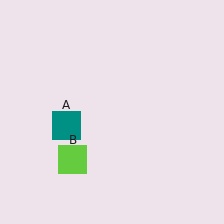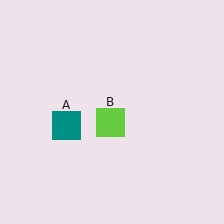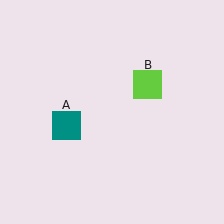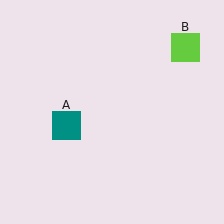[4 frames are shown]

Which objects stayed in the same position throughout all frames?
Teal square (object A) remained stationary.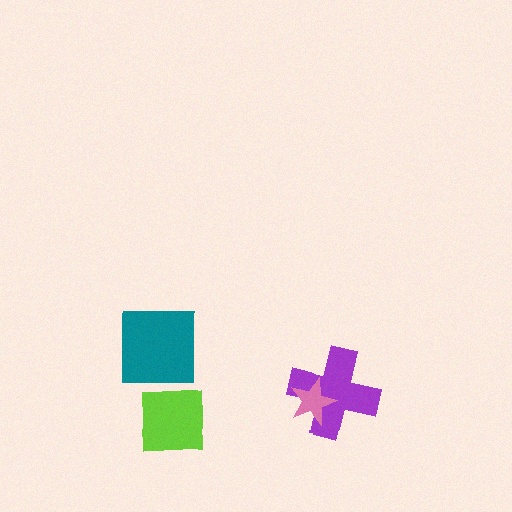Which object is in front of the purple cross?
The pink star is in front of the purple cross.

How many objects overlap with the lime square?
0 objects overlap with the lime square.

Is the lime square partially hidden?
No, no other shape covers it.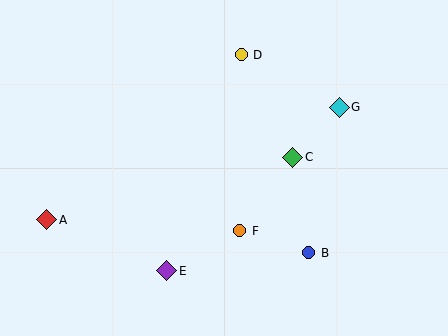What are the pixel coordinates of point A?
Point A is at (47, 220).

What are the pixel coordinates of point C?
Point C is at (293, 157).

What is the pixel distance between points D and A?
The distance between D and A is 255 pixels.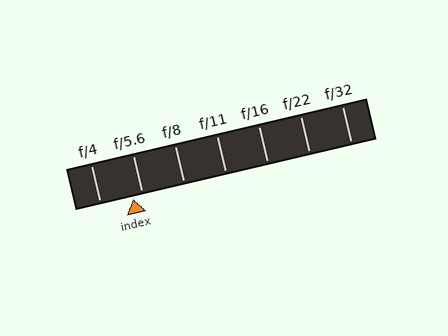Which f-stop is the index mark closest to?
The index mark is closest to f/5.6.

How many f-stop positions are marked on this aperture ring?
There are 7 f-stop positions marked.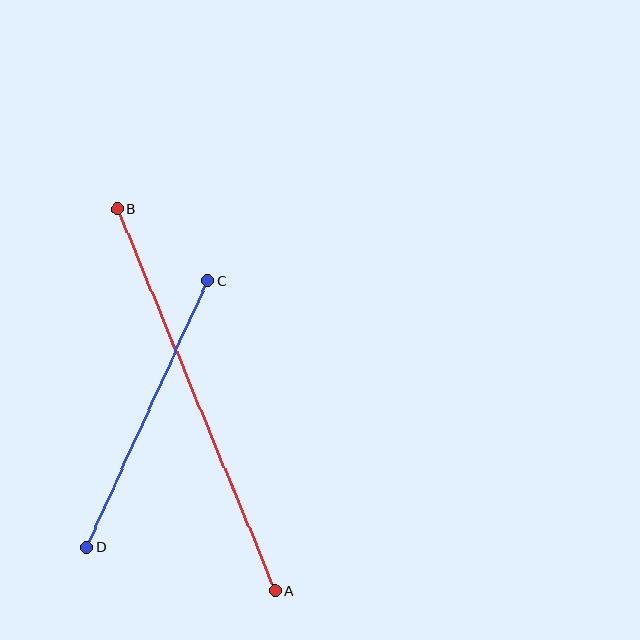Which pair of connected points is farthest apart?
Points A and B are farthest apart.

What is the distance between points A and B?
The distance is approximately 413 pixels.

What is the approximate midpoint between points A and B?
The midpoint is at approximately (196, 400) pixels.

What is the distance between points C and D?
The distance is approximately 293 pixels.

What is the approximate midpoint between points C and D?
The midpoint is at approximately (147, 414) pixels.